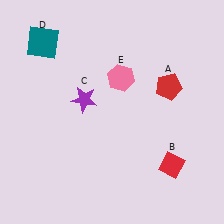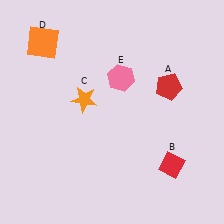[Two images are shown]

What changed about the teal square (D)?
In Image 1, D is teal. In Image 2, it changed to orange.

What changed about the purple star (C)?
In Image 1, C is purple. In Image 2, it changed to orange.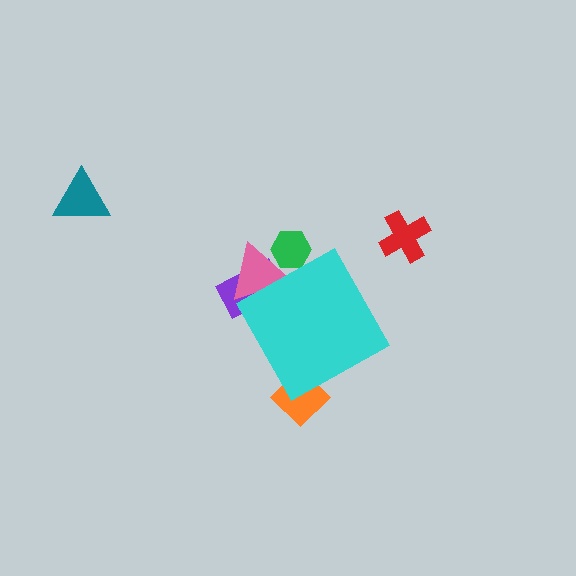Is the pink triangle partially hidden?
Yes, the pink triangle is partially hidden behind the cyan diamond.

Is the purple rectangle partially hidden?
Yes, the purple rectangle is partially hidden behind the cyan diamond.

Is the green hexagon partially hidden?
Yes, the green hexagon is partially hidden behind the cyan diamond.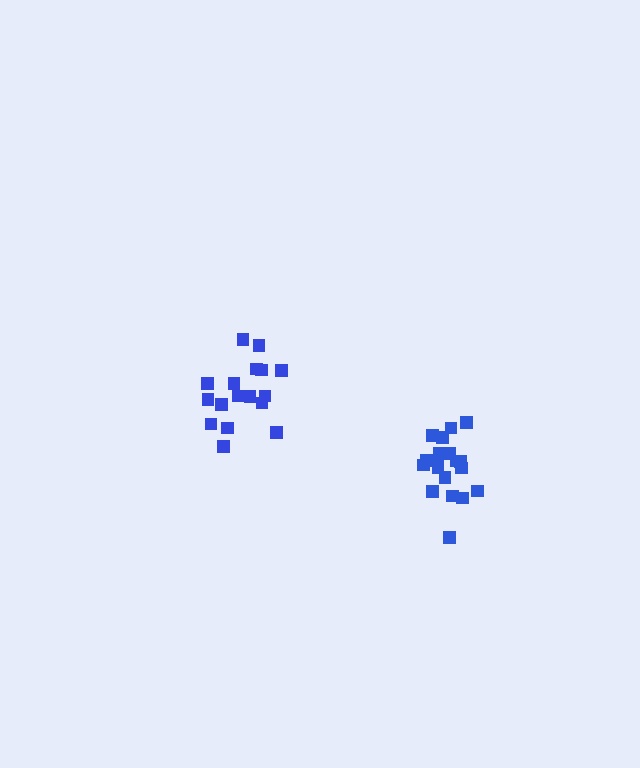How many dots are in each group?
Group 1: 19 dots, Group 2: 17 dots (36 total).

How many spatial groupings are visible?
There are 2 spatial groupings.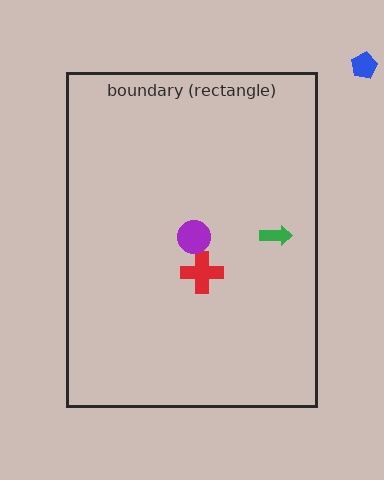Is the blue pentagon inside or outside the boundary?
Outside.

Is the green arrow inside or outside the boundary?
Inside.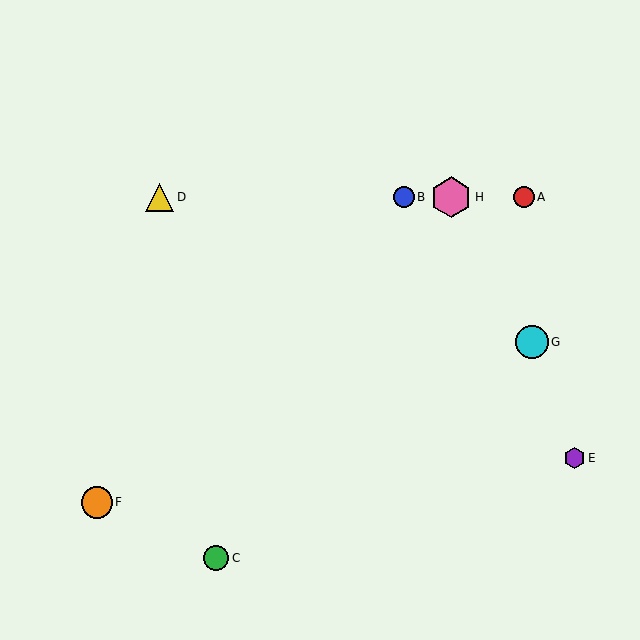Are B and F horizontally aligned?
No, B is at y≈197 and F is at y≈503.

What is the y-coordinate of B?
Object B is at y≈197.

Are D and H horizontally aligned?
Yes, both are at y≈197.